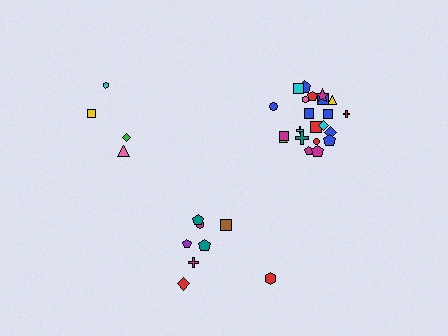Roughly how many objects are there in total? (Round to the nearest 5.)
Roughly 35 objects in total.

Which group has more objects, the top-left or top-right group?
The top-right group.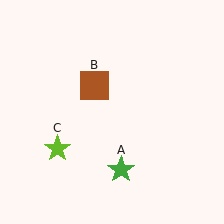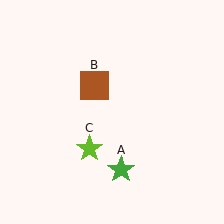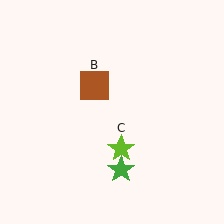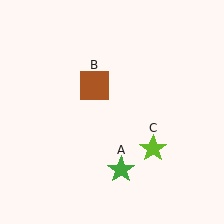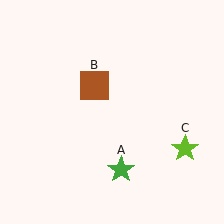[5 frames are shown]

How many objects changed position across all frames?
1 object changed position: lime star (object C).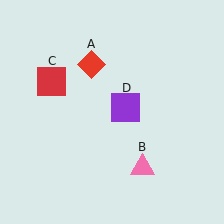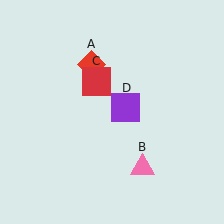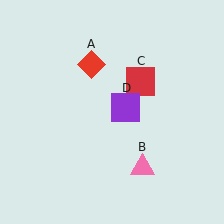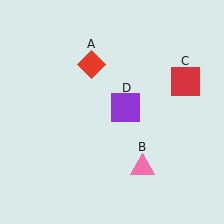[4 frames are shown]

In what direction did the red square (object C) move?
The red square (object C) moved right.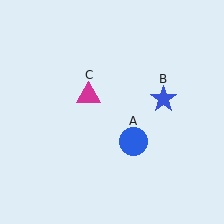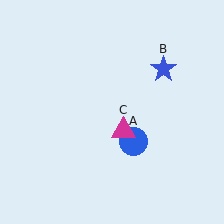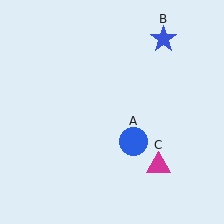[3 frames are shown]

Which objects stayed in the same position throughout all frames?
Blue circle (object A) remained stationary.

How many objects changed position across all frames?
2 objects changed position: blue star (object B), magenta triangle (object C).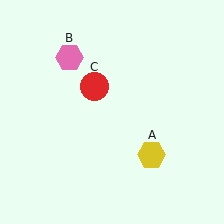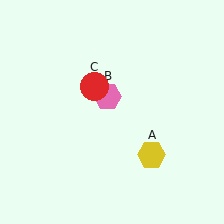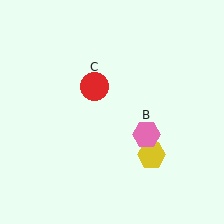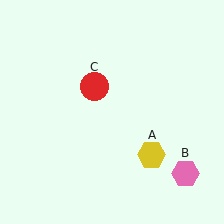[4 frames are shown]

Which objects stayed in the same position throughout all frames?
Yellow hexagon (object A) and red circle (object C) remained stationary.